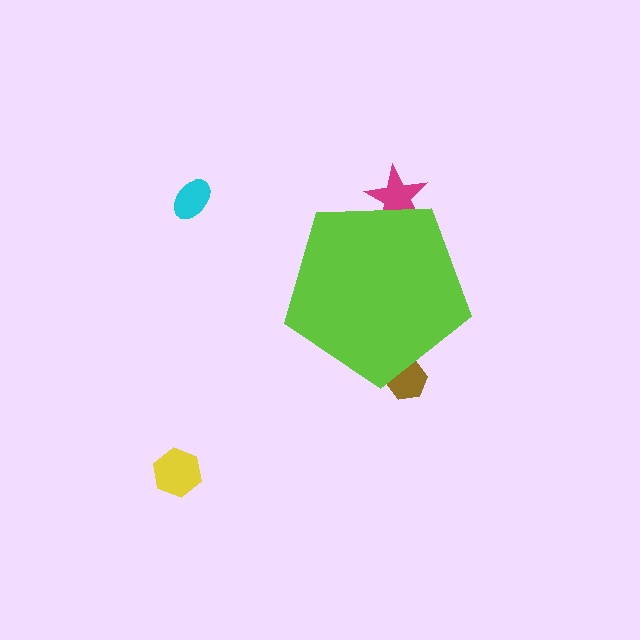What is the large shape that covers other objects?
A lime pentagon.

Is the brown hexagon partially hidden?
Yes, the brown hexagon is partially hidden behind the lime pentagon.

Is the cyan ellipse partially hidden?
No, the cyan ellipse is fully visible.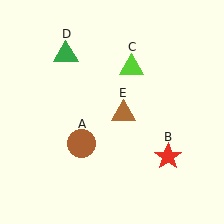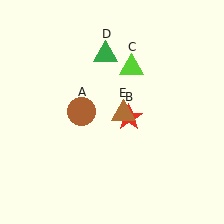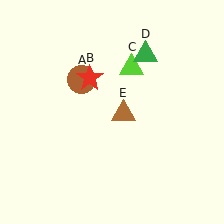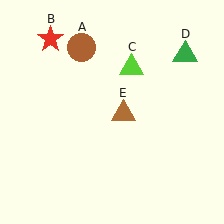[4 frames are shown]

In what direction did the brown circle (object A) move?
The brown circle (object A) moved up.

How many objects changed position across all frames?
3 objects changed position: brown circle (object A), red star (object B), green triangle (object D).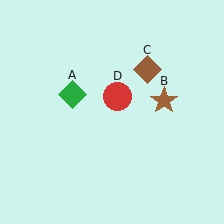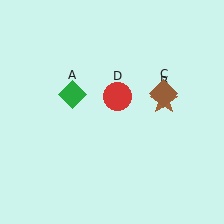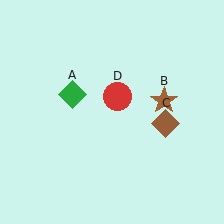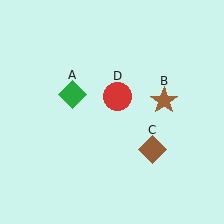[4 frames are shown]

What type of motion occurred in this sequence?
The brown diamond (object C) rotated clockwise around the center of the scene.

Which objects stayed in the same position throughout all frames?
Green diamond (object A) and brown star (object B) and red circle (object D) remained stationary.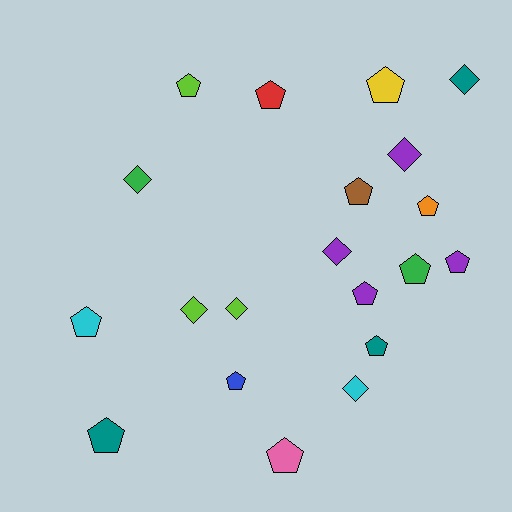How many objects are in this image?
There are 20 objects.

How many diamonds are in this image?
There are 7 diamonds.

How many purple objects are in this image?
There are 4 purple objects.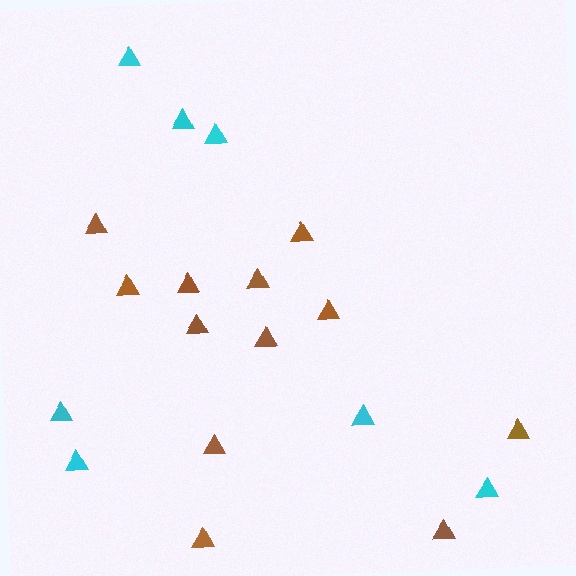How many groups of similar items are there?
There are 2 groups: one group of brown triangles (12) and one group of cyan triangles (7).